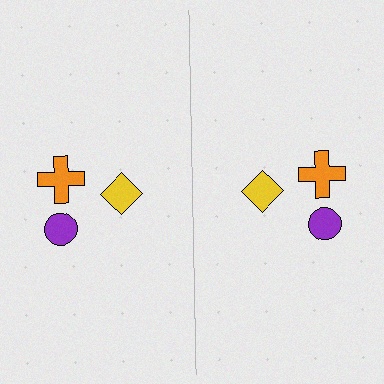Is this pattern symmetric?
Yes, this pattern has bilateral (reflection) symmetry.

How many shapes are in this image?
There are 6 shapes in this image.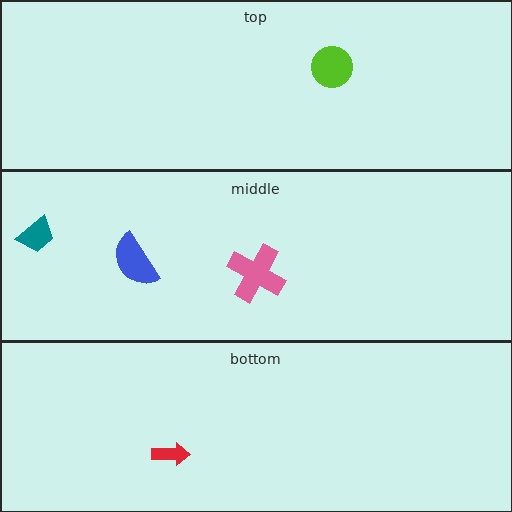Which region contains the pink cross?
The middle region.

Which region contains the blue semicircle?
The middle region.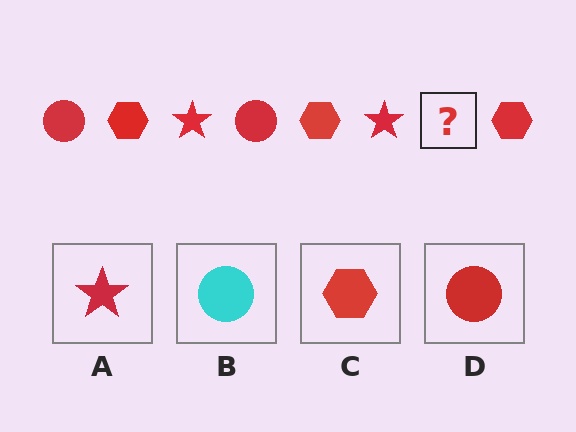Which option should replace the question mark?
Option D.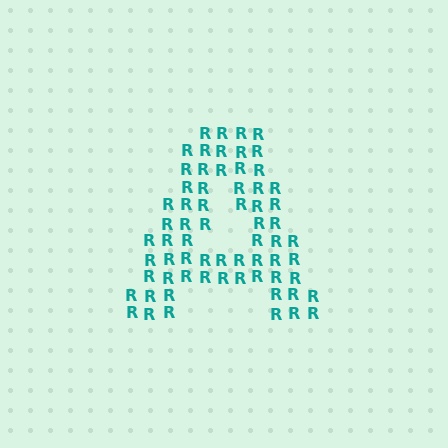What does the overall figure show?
The overall figure shows the letter A.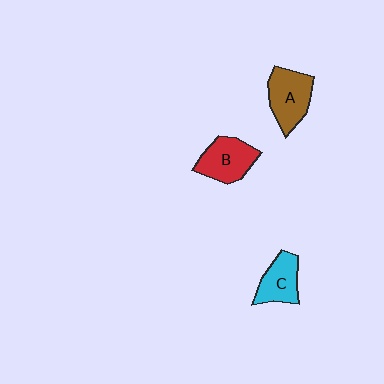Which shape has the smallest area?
Shape C (cyan).